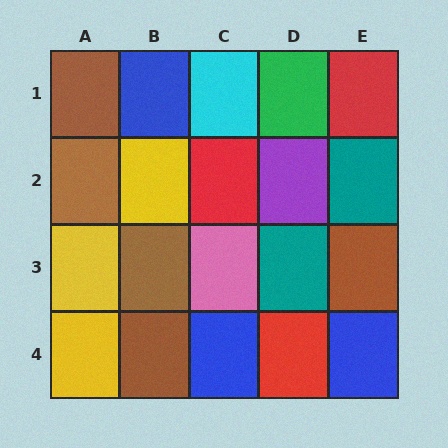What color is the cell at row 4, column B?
Brown.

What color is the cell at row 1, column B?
Blue.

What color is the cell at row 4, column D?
Red.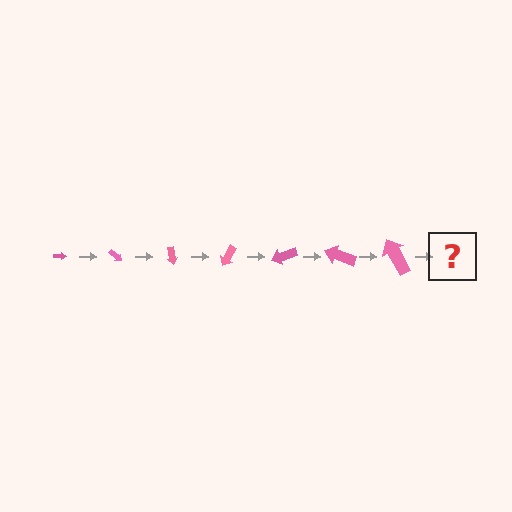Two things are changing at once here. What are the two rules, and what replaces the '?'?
The two rules are that the arrow grows larger each step and it rotates 40 degrees each step. The '?' should be an arrow, larger than the previous one and rotated 280 degrees from the start.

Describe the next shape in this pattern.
It should be an arrow, larger than the previous one and rotated 280 degrees from the start.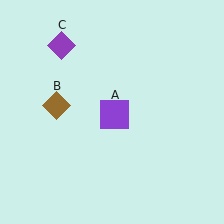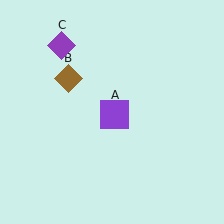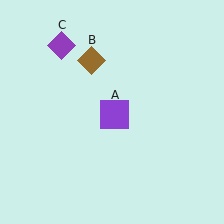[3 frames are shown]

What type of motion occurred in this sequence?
The brown diamond (object B) rotated clockwise around the center of the scene.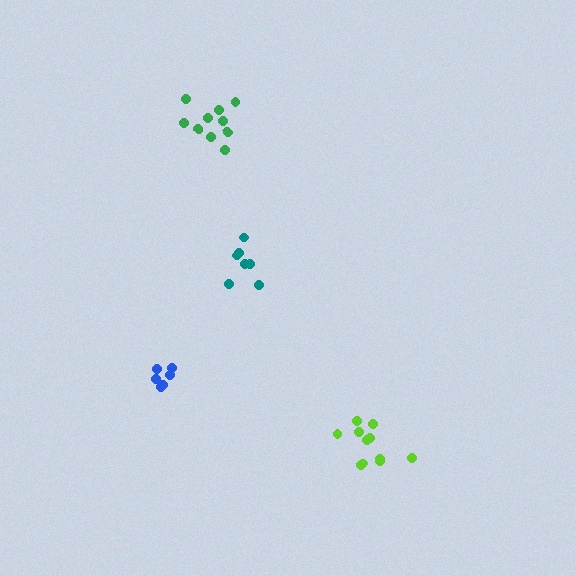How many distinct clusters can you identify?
There are 4 distinct clusters.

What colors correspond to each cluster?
The clusters are colored: blue, lime, green, teal.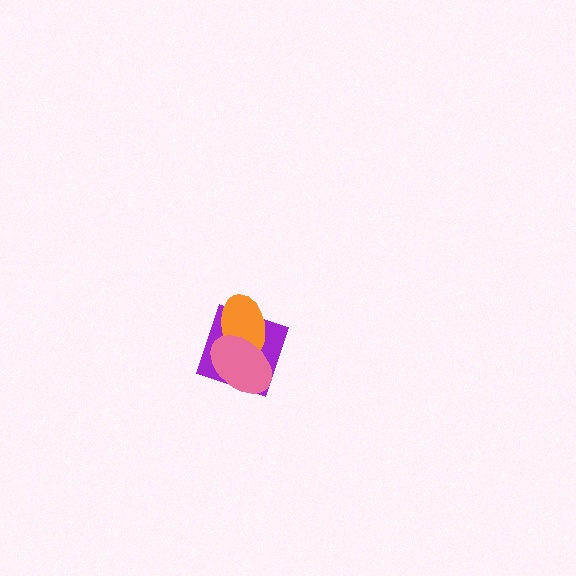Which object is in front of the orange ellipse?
The pink ellipse is in front of the orange ellipse.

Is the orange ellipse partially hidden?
Yes, it is partially covered by another shape.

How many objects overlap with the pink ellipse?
2 objects overlap with the pink ellipse.